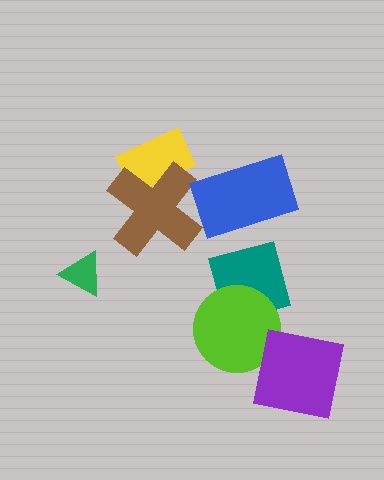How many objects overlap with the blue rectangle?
0 objects overlap with the blue rectangle.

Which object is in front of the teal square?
The lime circle is in front of the teal square.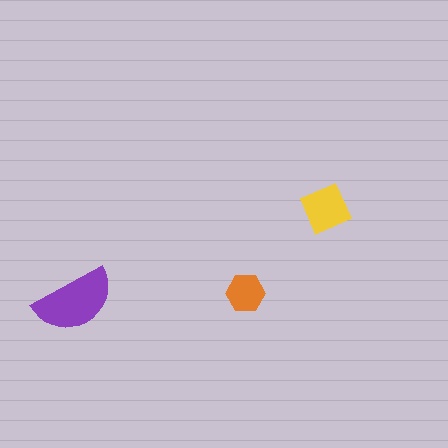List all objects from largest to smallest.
The purple semicircle, the yellow diamond, the orange hexagon.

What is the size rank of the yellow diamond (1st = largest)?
2nd.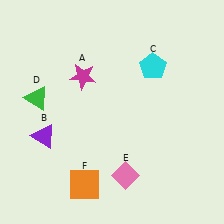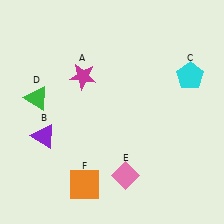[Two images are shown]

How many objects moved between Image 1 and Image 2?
1 object moved between the two images.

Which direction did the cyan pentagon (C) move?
The cyan pentagon (C) moved right.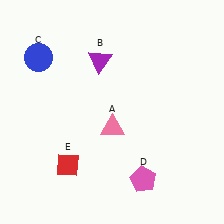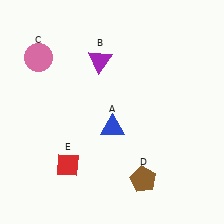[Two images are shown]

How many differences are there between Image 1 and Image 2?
There are 3 differences between the two images.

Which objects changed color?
A changed from pink to blue. C changed from blue to pink. D changed from pink to brown.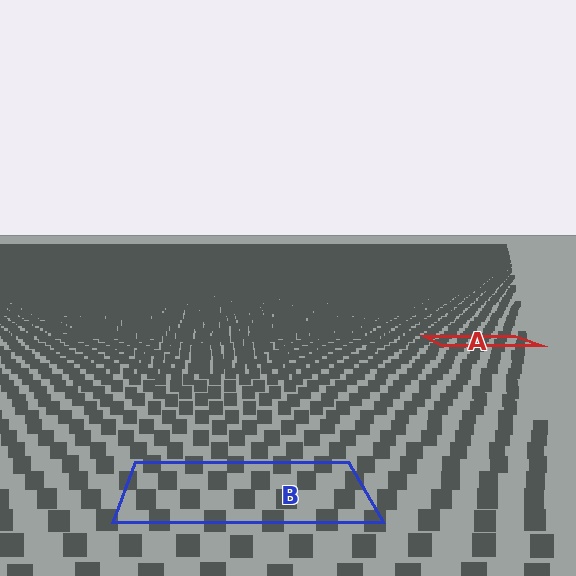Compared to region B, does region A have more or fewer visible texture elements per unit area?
Region A has more texture elements per unit area — they are packed more densely because it is farther away.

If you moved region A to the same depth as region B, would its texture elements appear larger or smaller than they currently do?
They would appear larger. At a closer depth, the same texture elements are projected at a bigger on-screen size.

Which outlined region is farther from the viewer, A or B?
Region A is farther from the viewer — the texture elements inside it appear smaller and more densely packed.